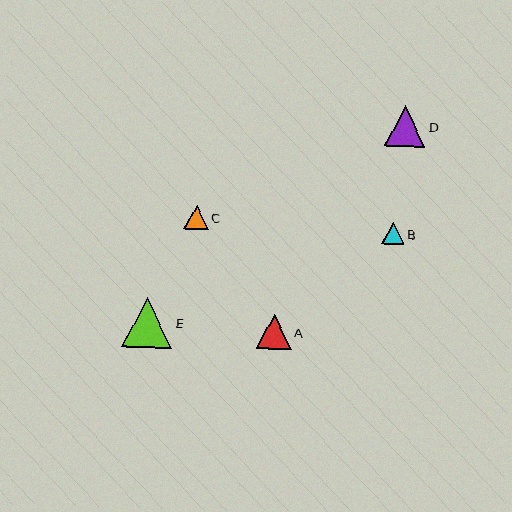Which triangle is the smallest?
Triangle B is the smallest with a size of approximately 22 pixels.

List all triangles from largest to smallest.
From largest to smallest: E, D, A, C, B.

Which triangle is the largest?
Triangle E is the largest with a size of approximately 50 pixels.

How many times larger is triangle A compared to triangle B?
Triangle A is approximately 1.6 times the size of triangle B.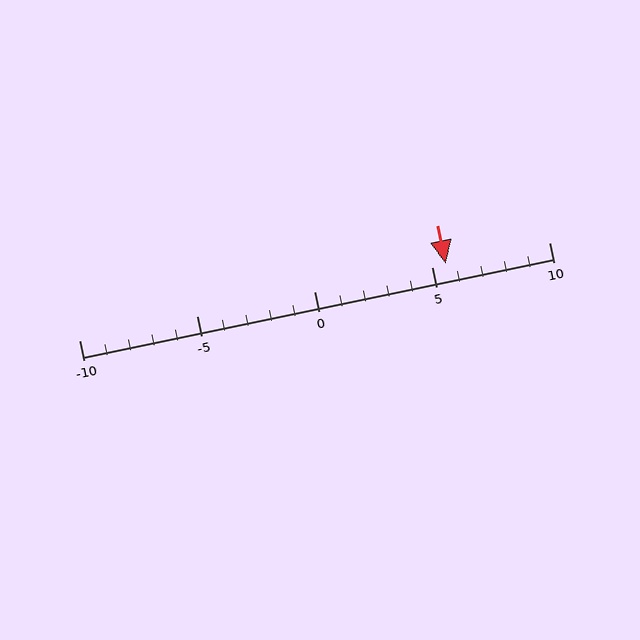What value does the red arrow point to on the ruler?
The red arrow points to approximately 6.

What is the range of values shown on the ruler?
The ruler shows values from -10 to 10.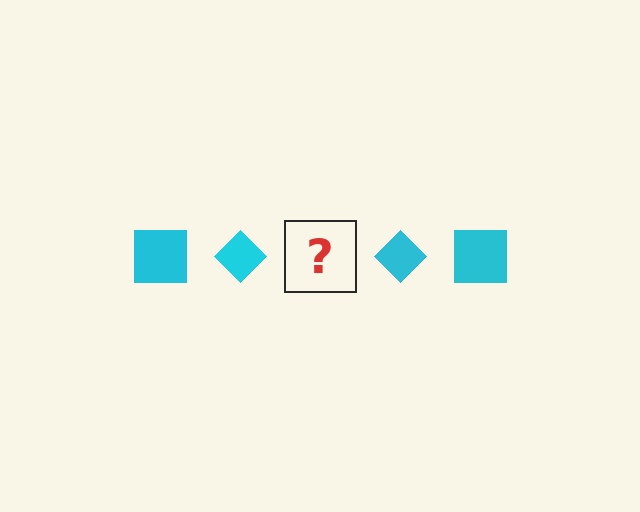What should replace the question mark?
The question mark should be replaced with a cyan square.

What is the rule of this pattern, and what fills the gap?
The rule is that the pattern cycles through square, diamond shapes in cyan. The gap should be filled with a cyan square.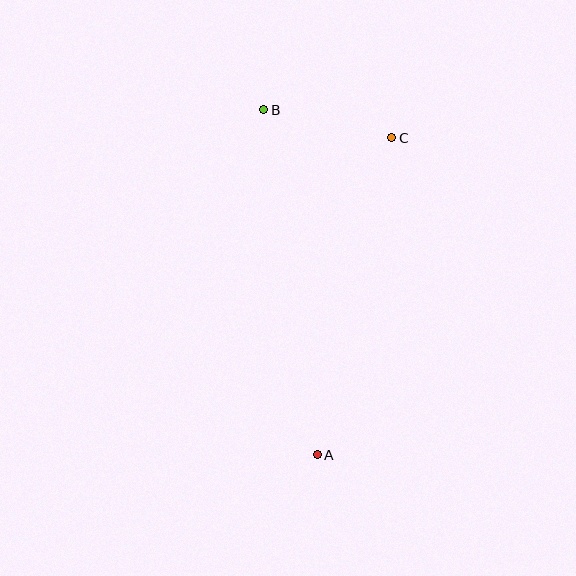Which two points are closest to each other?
Points B and C are closest to each other.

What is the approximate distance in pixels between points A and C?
The distance between A and C is approximately 326 pixels.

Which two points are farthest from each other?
Points A and B are farthest from each other.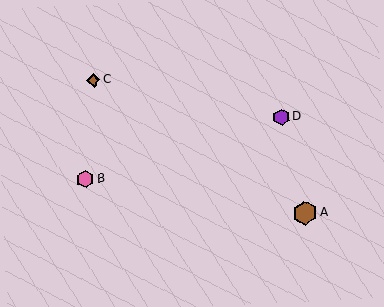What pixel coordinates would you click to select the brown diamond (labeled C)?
Click at (93, 80) to select the brown diamond C.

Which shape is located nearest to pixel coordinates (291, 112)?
The purple hexagon (labeled D) at (281, 117) is nearest to that location.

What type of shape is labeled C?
Shape C is a brown diamond.